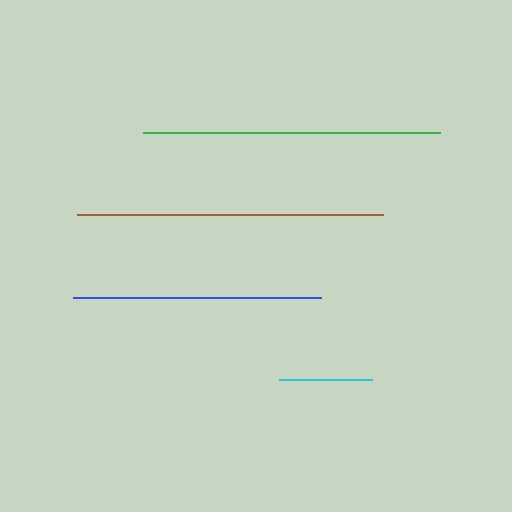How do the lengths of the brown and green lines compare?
The brown and green lines are approximately the same length.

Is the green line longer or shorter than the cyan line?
The green line is longer than the cyan line.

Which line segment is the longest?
The brown line is the longest at approximately 306 pixels.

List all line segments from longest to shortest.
From longest to shortest: brown, green, blue, cyan.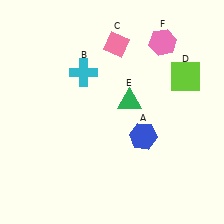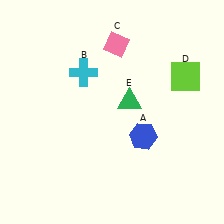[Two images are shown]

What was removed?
The pink hexagon (F) was removed in Image 2.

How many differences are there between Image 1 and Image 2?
There is 1 difference between the two images.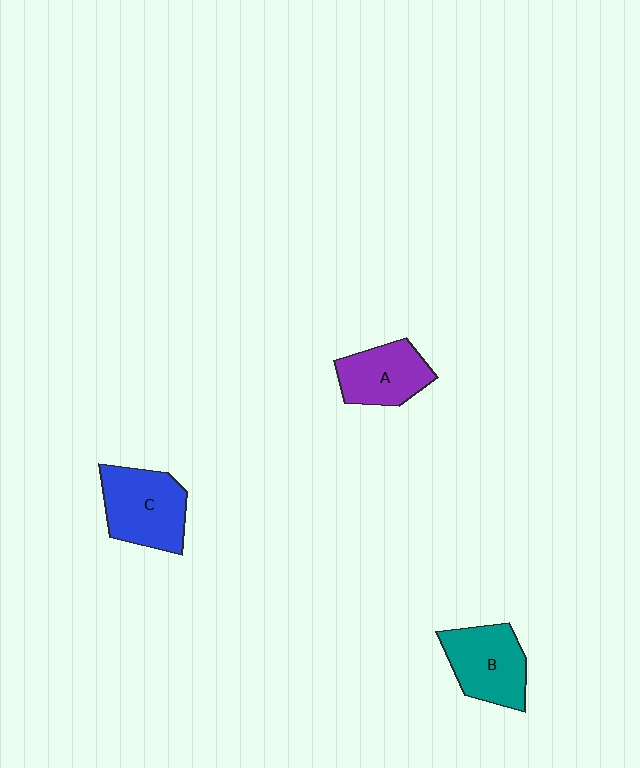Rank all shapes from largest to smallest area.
From largest to smallest: C (blue), B (teal), A (purple).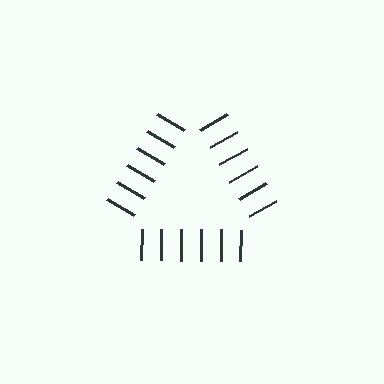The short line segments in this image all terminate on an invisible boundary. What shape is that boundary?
An illusory triangle — the line segments terminate on its edges but no continuous stroke is drawn.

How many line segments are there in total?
18 — 6 along each of the 3 edges.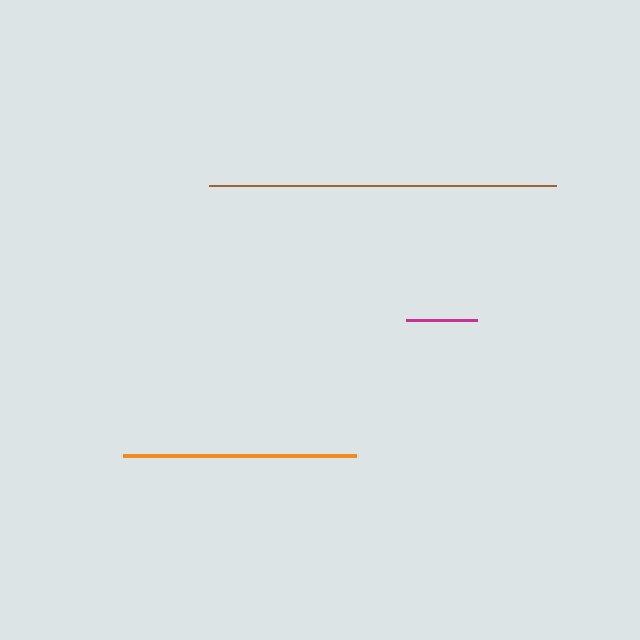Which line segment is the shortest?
The magenta line is the shortest at approximately 72 pixels.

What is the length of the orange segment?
The orange segment is approximately 233 pixels long.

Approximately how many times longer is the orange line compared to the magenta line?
The orange line is approximately 3.3 times the length of the magenta line.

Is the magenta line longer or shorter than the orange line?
The orange line is longer than the magenta line.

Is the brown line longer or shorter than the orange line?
The brown line is longer than the orange line.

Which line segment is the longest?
The brown line is the longest at approximately 347 pixels.